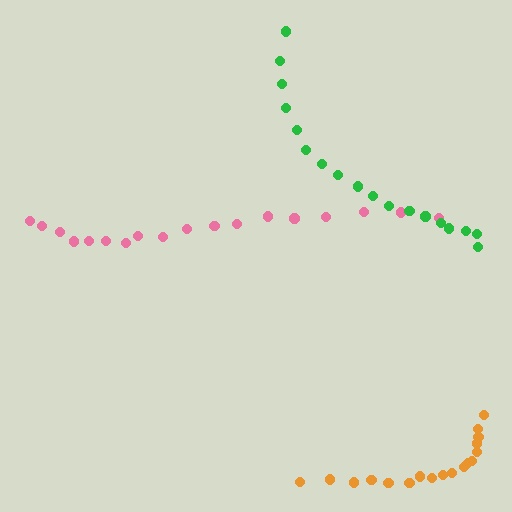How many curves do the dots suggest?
There are 3 distinct paths.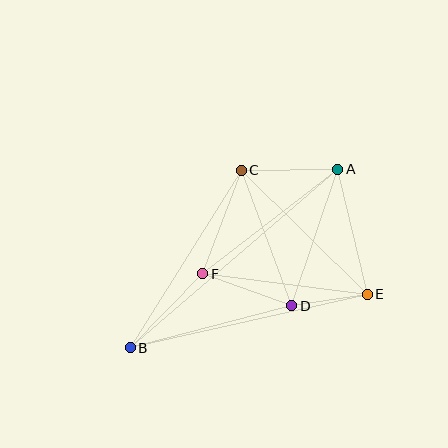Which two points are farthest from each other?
Points A and B are farthest from each other.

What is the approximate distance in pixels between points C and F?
The distance between C and F is approximately 111 pixels.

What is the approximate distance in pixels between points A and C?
The distance between A and C is approximately 96 pixels.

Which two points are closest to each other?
Points D and E are closest to each other.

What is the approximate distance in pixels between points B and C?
The distance between B and C is approximately 210 pixels.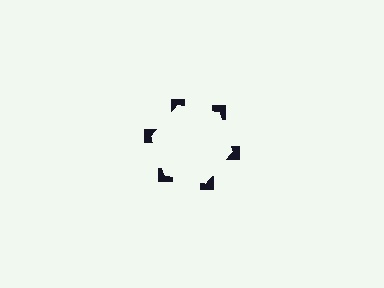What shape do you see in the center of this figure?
An illusory hexagon — its edges are inferred from the aligned wedge cuts in the notched squares, not physically drawn.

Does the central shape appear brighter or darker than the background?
It typically appears slightly brighter than the background, even though no actual brightness change is drawn.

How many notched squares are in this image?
There are 6 — one at each vertex of the illusory hexagon.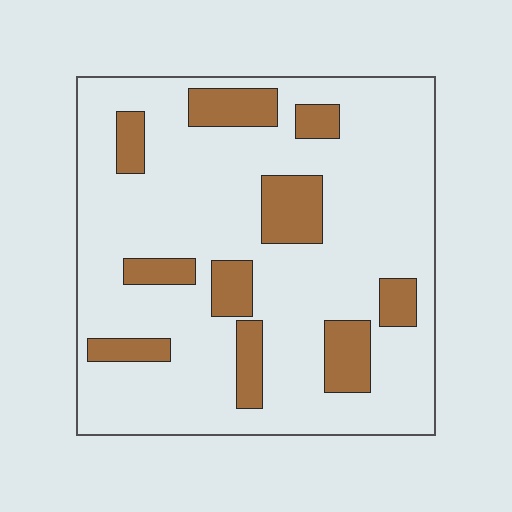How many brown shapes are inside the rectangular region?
10.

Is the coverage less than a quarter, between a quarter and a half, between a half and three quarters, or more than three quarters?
Less than a quarter.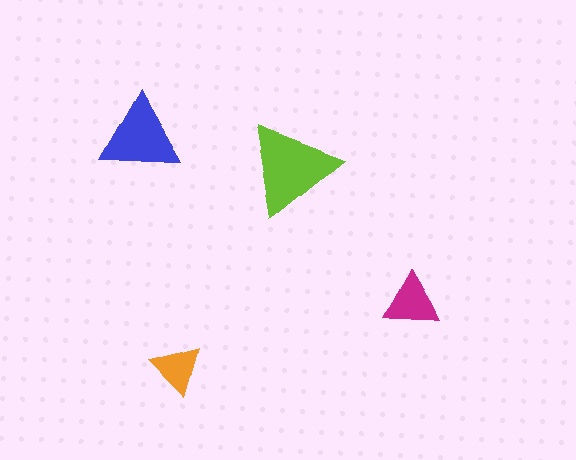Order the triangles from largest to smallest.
the lime one, the blue one, the magenta one, the orange one.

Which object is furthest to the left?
The blue triangle is leftmost.